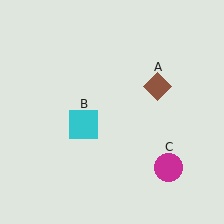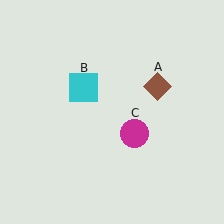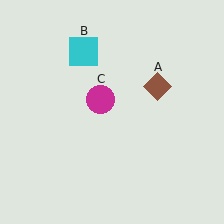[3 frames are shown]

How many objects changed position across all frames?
2 objects changed position: cyan square (object B), magenta circle (object C).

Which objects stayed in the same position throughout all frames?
Brown diamond (object A) remained stationary.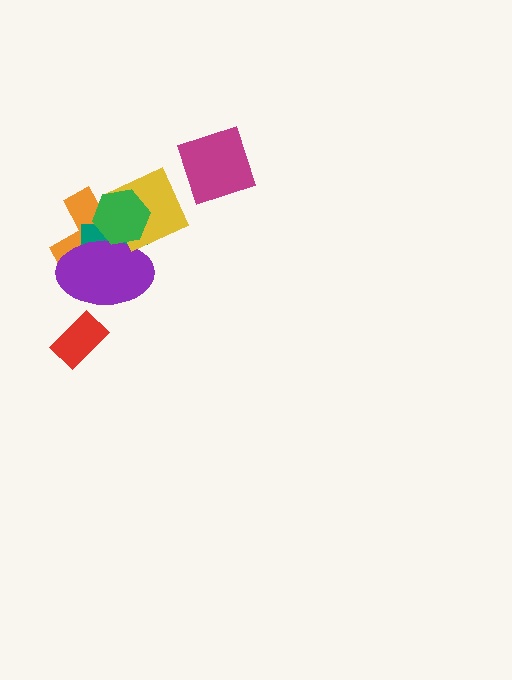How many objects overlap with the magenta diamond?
0 objects overlap with the magenta diamond.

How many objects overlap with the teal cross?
4 objects overlap with the teal cross.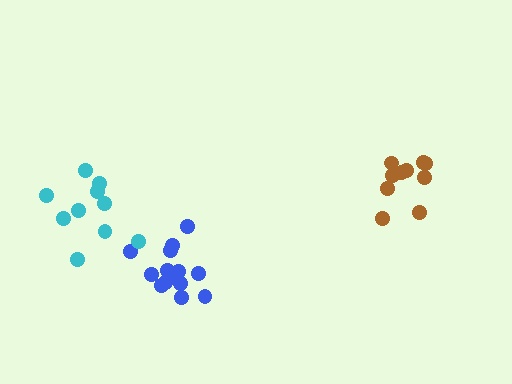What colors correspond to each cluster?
The clusters are colored: blue, brown, cyan.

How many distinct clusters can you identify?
There are 3 distinct clusters.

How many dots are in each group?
Group 1: 14 dots, Group 2: 10 dots, Group 3: 10 dots (34 total).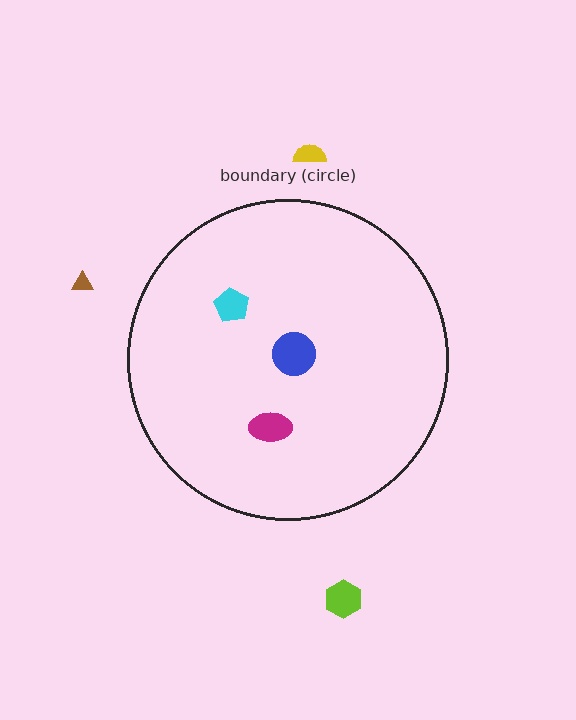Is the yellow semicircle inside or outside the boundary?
Outside.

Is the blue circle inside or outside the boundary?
Inside.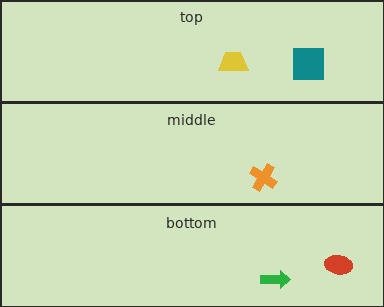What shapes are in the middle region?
The orange cross.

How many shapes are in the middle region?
1.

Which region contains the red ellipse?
The bottom region.